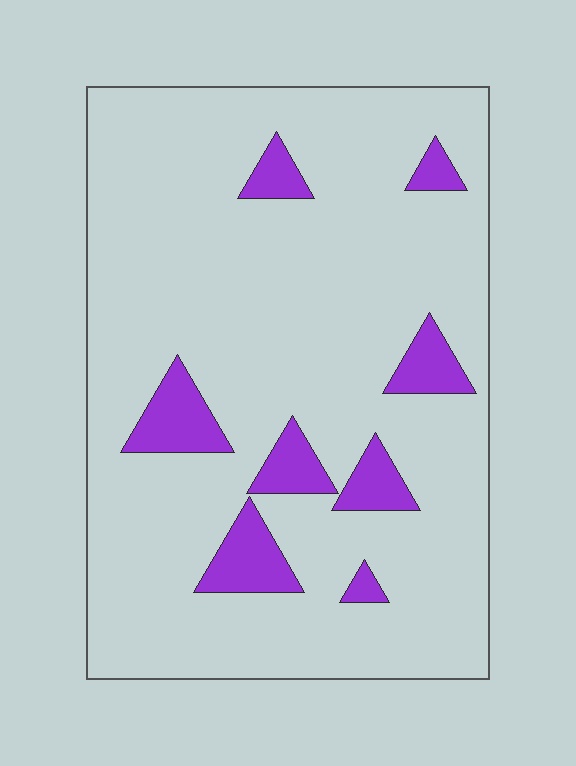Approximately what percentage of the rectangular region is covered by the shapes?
Approximately 10%.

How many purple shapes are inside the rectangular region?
8.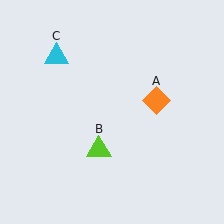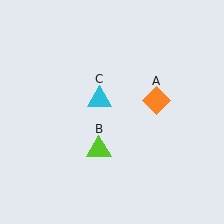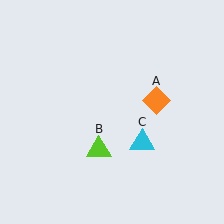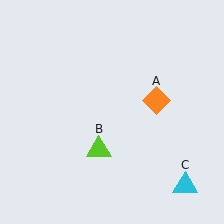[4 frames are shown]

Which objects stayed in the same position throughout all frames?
Orange diamond (object A) and lime triangle (object B) remained stationary.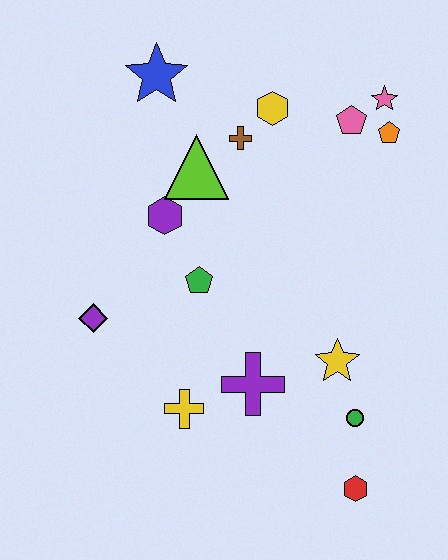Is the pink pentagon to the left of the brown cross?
No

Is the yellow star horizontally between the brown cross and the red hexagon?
Yes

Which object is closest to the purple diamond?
The green pentagon is closest to the purple diamond.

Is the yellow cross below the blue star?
Yes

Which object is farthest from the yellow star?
The blue star is farthest from the yellow star.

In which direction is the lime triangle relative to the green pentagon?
The lime triangle is above the green pentagon.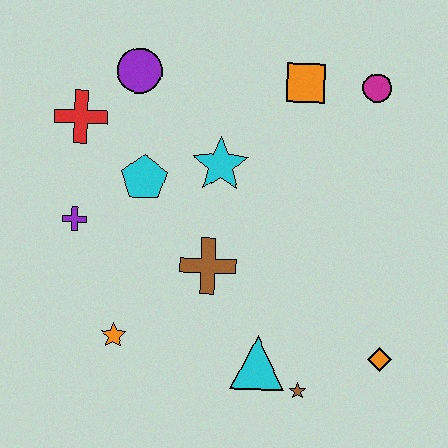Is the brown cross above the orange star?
Yes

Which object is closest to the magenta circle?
The orange square is closest to the magenta circle.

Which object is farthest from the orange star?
The magenta circle is farthest from the orange star.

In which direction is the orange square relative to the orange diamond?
The orange square is above the orange diamond.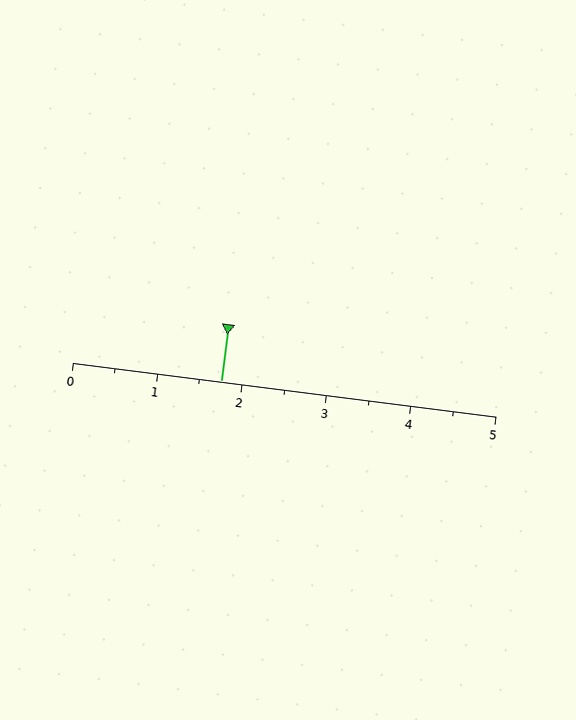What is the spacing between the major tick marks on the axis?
The major ticks are spaced 1 apart.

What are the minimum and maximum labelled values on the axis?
The axis runs from 0 to 5.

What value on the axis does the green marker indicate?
The marker indicates approximately 1.8.